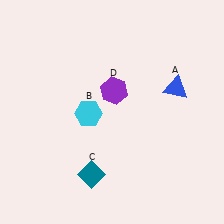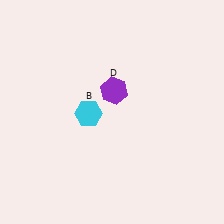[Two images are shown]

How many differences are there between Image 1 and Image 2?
There are 2 differences between the two images.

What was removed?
The blue triangle (A), the teal diamond (C) were removed in Image 2.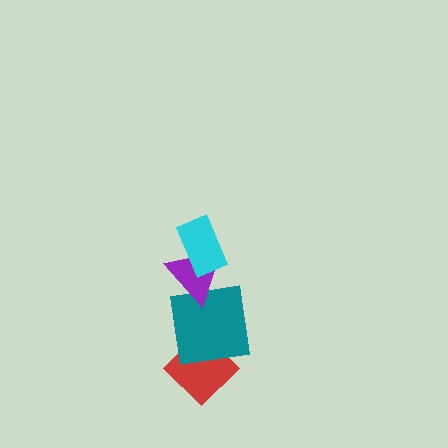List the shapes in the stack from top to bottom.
From top to bottom: the cyan rectangle, the purple triangle, the teal square, the red diamond.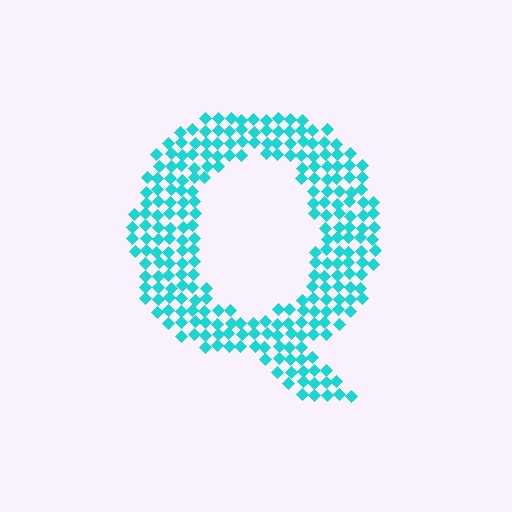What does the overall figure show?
The overall figure shows the letter Q.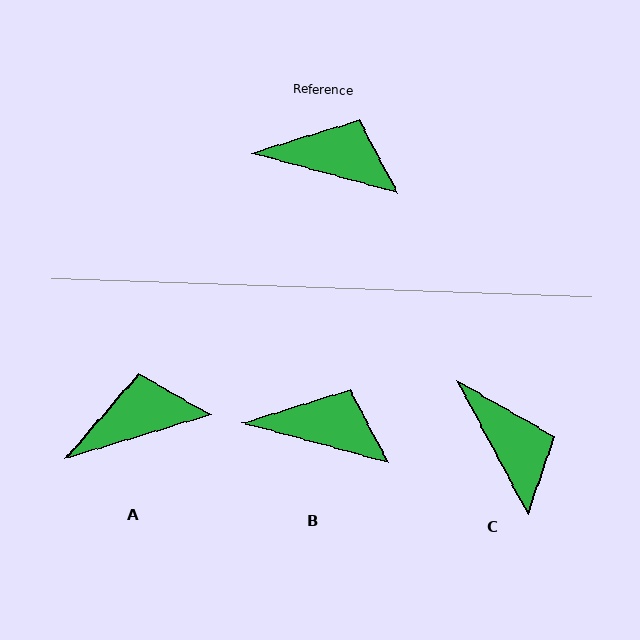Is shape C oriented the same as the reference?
No, it is off by about 47 degrees.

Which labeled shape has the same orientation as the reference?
B.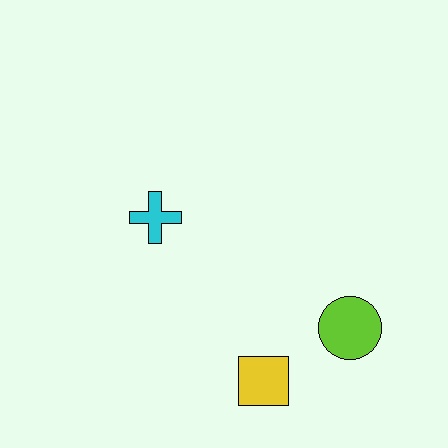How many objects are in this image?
There are 3 objects.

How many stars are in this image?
There are no stars.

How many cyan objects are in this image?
There is 1 cyan object.